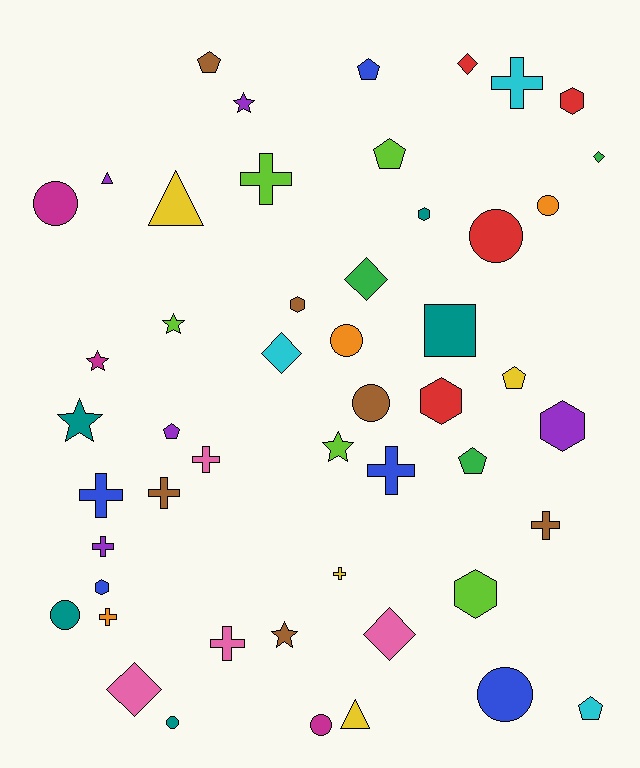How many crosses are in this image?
There are 11 crosses.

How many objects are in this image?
There are 50 objects.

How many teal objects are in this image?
There are 5 teal objects.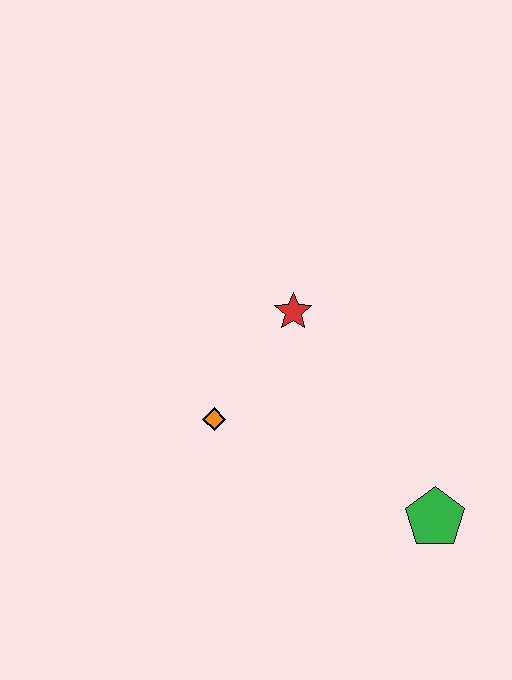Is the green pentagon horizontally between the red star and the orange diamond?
No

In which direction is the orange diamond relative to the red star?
The orange diamond is below the red star.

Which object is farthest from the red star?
The green pentagon is farthest from the red star.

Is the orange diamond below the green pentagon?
No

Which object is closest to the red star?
The orange diamond is closest to the red star.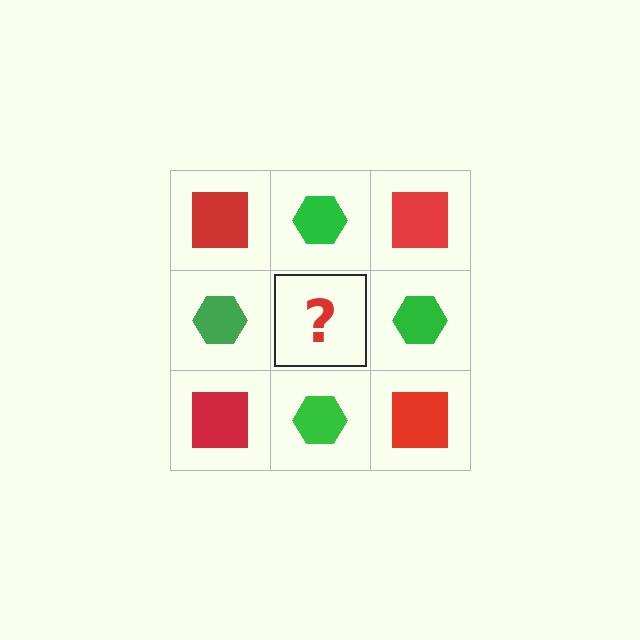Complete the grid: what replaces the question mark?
The question mark should be replaced with a red square.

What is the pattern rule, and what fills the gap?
The rule is that it alternates red square and green hexagon in a checkerboard pattern. The gap should be filled with a red square.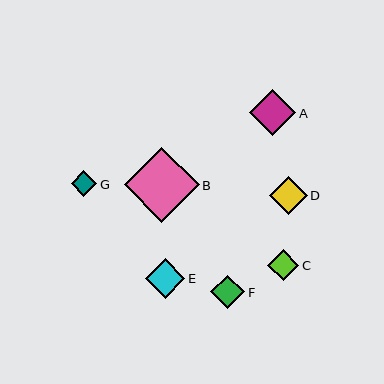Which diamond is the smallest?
Diamond G is the smallest with a size of approximately 26 pixels.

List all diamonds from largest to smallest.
From largest to smallest: B, A, E, D, F, C, G.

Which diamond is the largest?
Diamond B is the largest with a size of approximately 75 pixels.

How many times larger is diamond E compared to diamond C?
Diamond E is approximately 1.3 times the size of diamond C.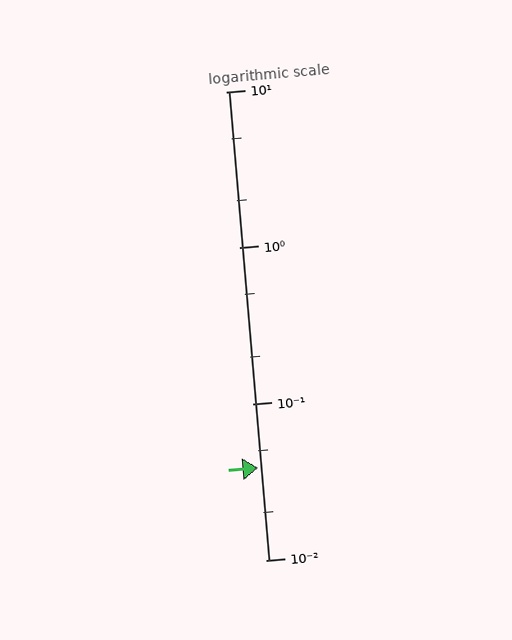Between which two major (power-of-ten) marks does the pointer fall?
The pointer is between 0.01 and 0.1.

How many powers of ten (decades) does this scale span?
The scale spans 3 decades, from 0.01 to 10.